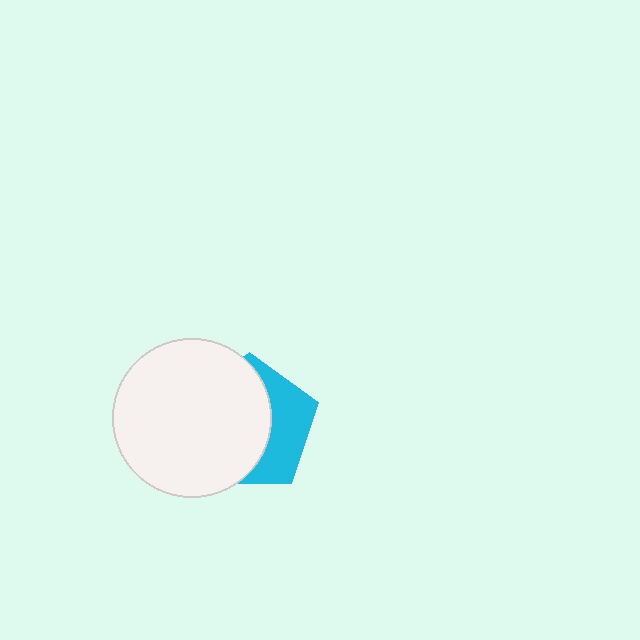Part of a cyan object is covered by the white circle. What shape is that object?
It is a pentagon.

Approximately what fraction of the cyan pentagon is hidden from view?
Roughly 63% of the cyan pentagon is hidden behind the white circle.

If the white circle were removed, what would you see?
You would see the complete cyan pentagon.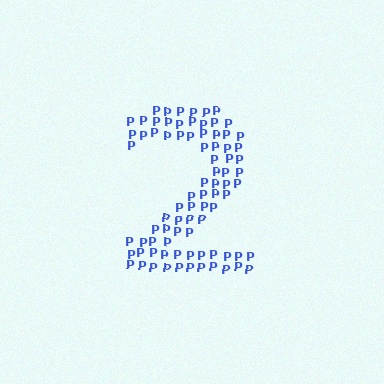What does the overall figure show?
The overall figure shows the digit 2.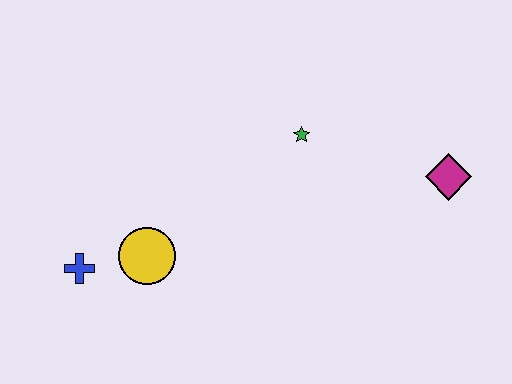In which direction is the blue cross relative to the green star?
The blue cross is to the left of the green star.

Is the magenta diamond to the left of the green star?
No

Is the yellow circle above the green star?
No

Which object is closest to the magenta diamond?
The green star is closest to the magenta diamond.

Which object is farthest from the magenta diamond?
The blue cross is farthest from the magenta diamond.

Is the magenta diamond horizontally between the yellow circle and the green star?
No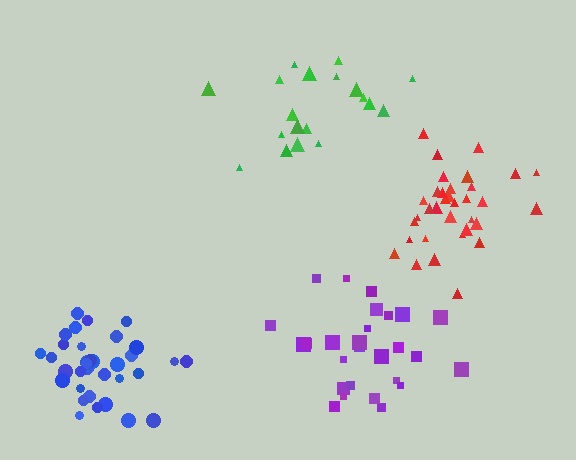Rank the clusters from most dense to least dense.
blue, red, purple, green.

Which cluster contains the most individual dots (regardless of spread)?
Red (34).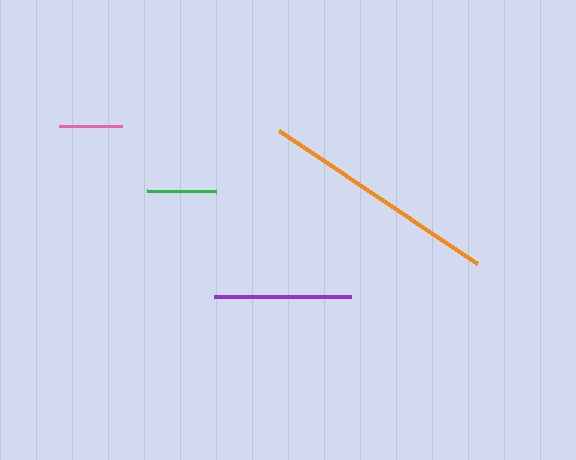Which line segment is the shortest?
The pink line is the shortest at approximately 63 pixels.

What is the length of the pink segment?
The pink segment is approximately 63 pixels long.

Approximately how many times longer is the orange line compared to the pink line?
The orange line is approximately 3.8 times the length of the pink line.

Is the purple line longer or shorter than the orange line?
The orange line is longer than the purple line.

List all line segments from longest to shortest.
From longest to shortest: orange, purple, green, pink.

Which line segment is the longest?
The orange line is the longest at approximately 239 pixels.